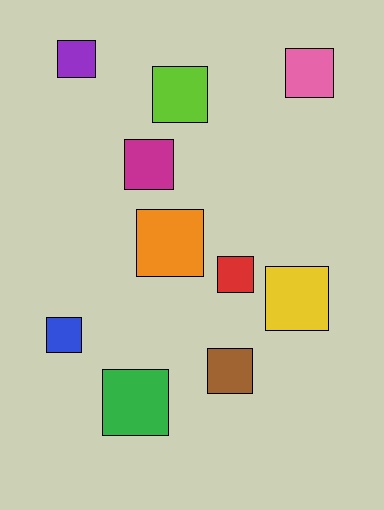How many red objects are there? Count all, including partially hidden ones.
There is 1 red object.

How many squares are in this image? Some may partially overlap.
There are 10 squares.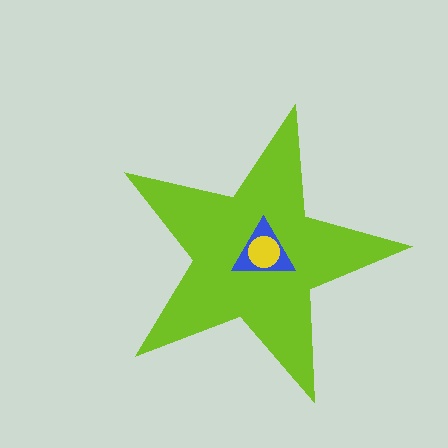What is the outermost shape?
The lime star.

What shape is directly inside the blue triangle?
The yellow circle.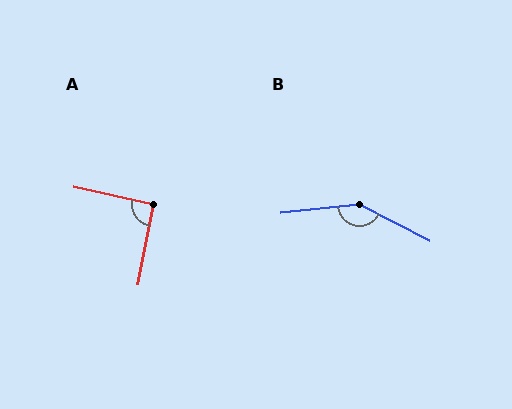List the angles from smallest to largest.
A (92°), B (148°).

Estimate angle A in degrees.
Approximately 92 degrees.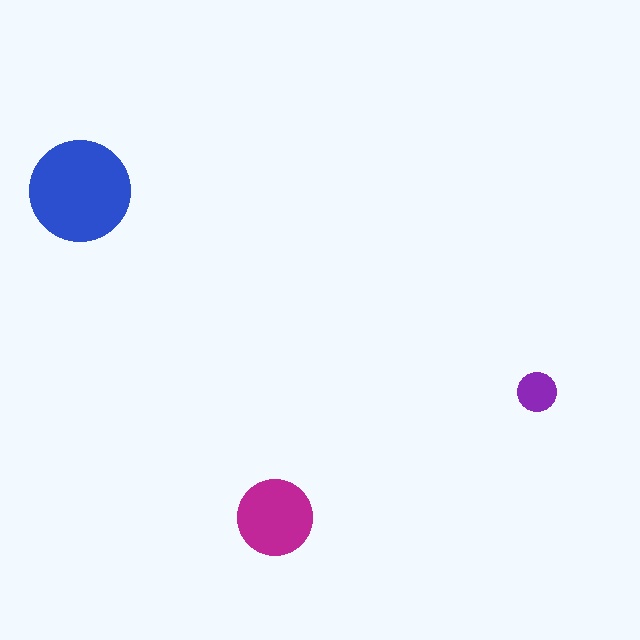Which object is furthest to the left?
The blue circle is leftmost.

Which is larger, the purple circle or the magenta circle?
The magenta one.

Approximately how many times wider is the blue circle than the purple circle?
About 2.5 times wider.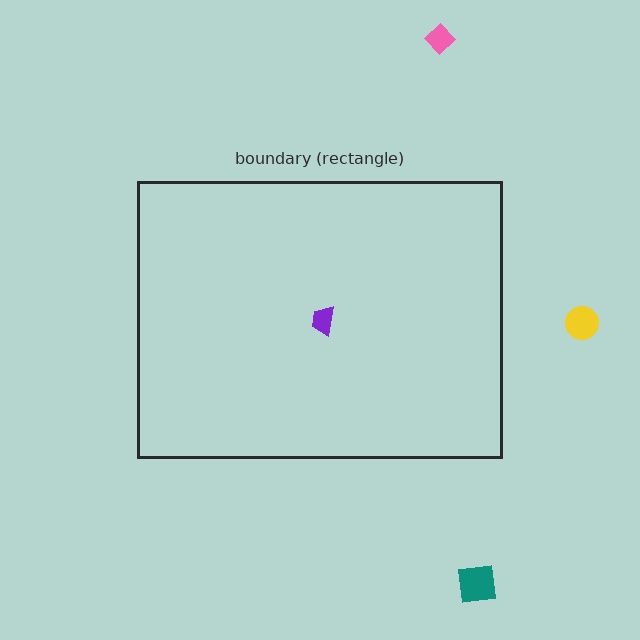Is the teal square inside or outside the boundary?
Outside.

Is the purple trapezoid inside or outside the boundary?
Inside.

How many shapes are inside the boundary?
1 inside, 3 outside.